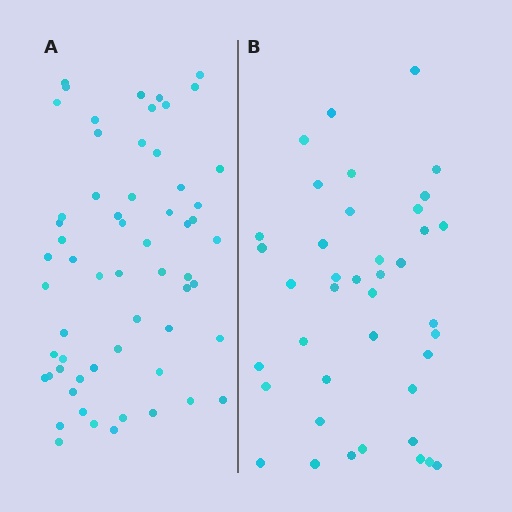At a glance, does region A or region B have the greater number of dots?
Region A (the left region) has more dots.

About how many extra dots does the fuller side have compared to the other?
Region A has approximately 20 more dots than region B.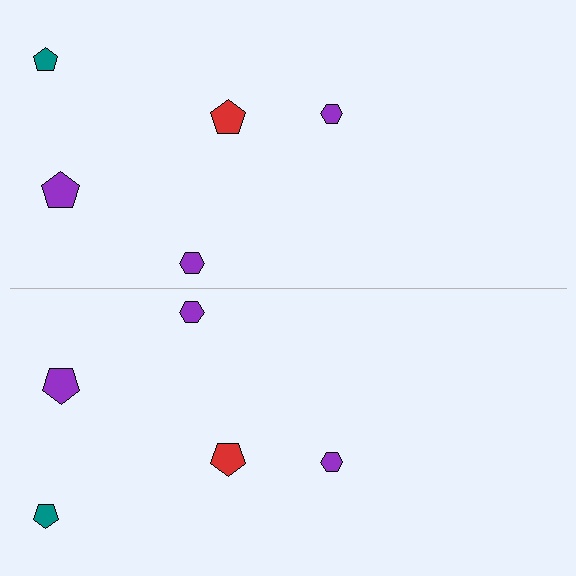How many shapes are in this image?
There are 10 shapes in this image.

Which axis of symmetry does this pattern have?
The pattern has a horizontal axis of symmetry running through the center of the image.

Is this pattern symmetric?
Yes, this pattern has bilateral (reflection) symmetry.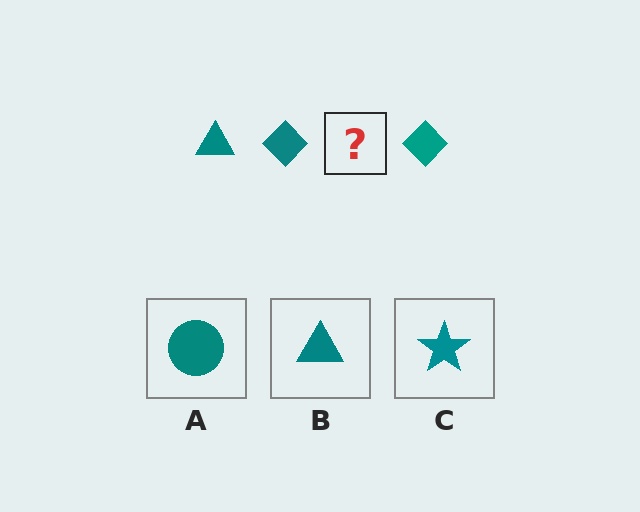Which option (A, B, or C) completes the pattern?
B.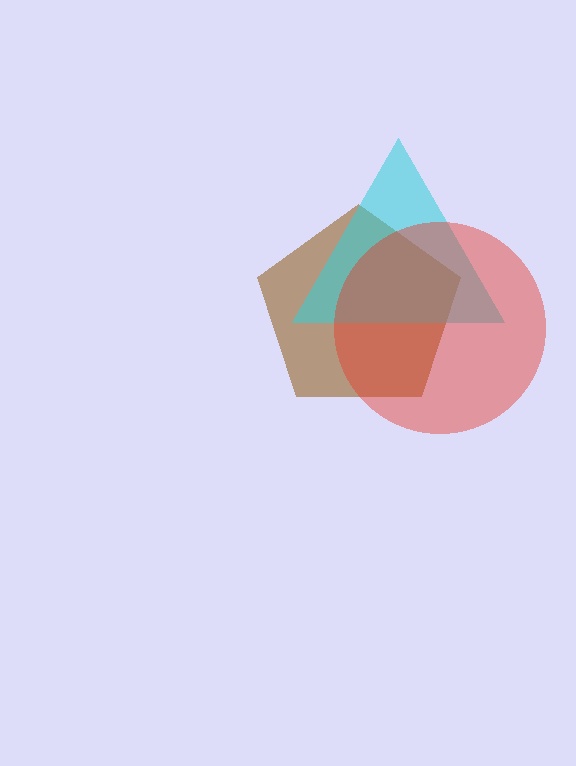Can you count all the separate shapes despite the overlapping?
Yes, there are 3 separate shapes.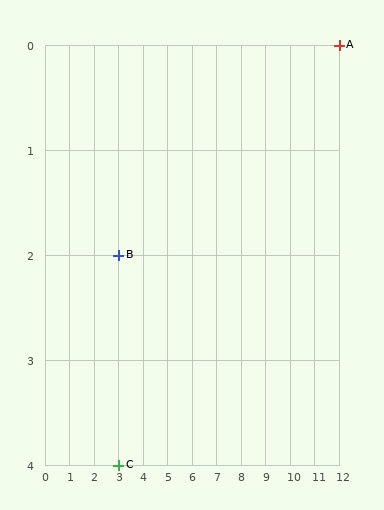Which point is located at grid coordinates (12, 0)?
Point A is at (12, 0).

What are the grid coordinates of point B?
Point B is at grid coordinates (3, 2).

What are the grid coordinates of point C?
Point C is at grid coordinates (3, 4).